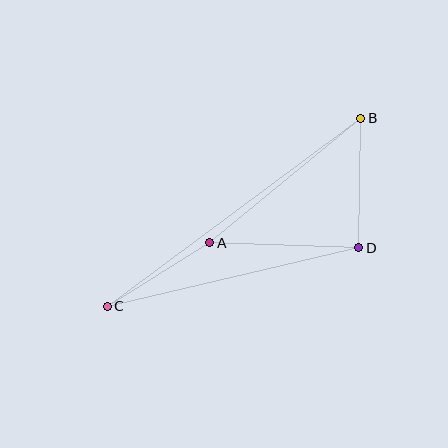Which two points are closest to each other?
Points A and C are closest to each other.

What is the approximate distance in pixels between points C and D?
The distance between C and D is approximately 258 pixels.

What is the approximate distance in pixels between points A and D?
The distance between A and D is approximately 149 pixels.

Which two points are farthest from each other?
Points B and C are farthest from each other.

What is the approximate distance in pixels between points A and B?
The distance between A and B is approximately 196 pixels.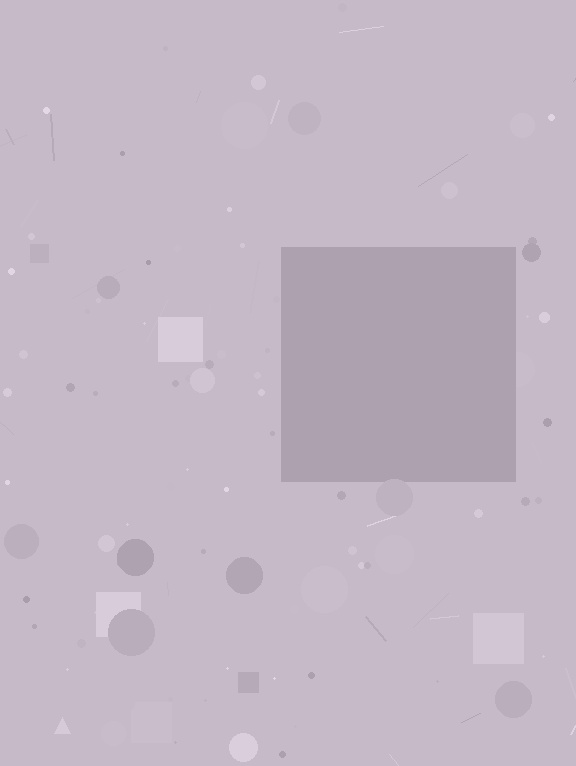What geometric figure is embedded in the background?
A square is embedded in the background.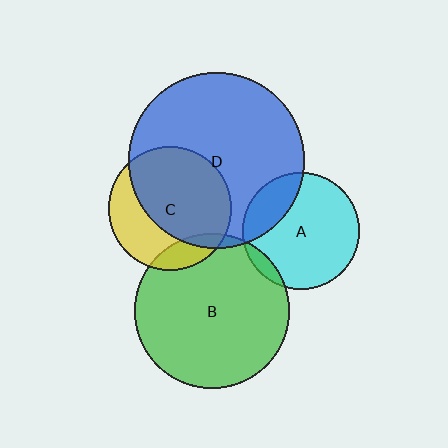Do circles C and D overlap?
Yes.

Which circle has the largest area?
Circle D (blue).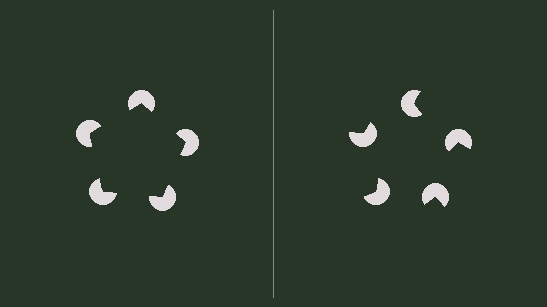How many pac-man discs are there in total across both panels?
10 — 5 on each side.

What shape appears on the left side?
An illusory pentagon.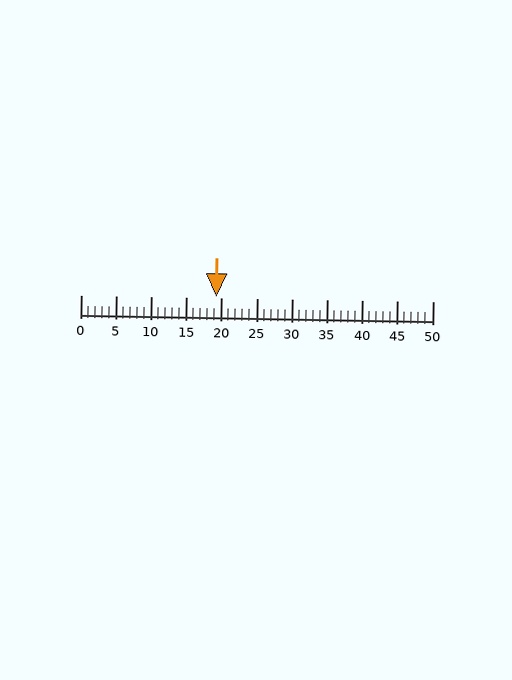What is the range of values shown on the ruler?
The ruler shows values from 0 to 50.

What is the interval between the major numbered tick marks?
The major tick marks are spaced 5 units apart.